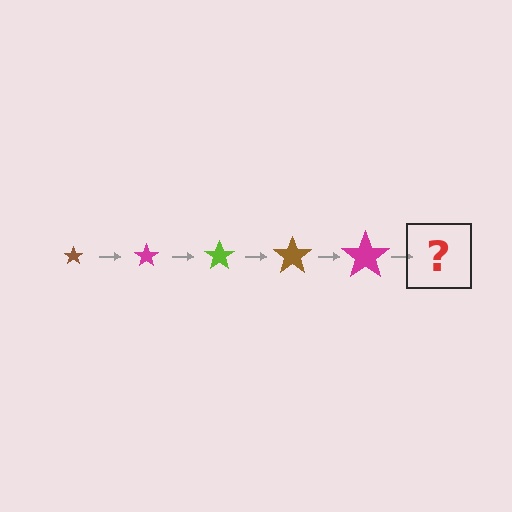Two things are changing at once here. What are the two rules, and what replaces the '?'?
The two rules are that the star grows larger each step and the color cycles through brown, magenta, and lime. The '?' should be a lime star, larger than the previous one.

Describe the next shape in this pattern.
It should be a lime star, larger than the previous one.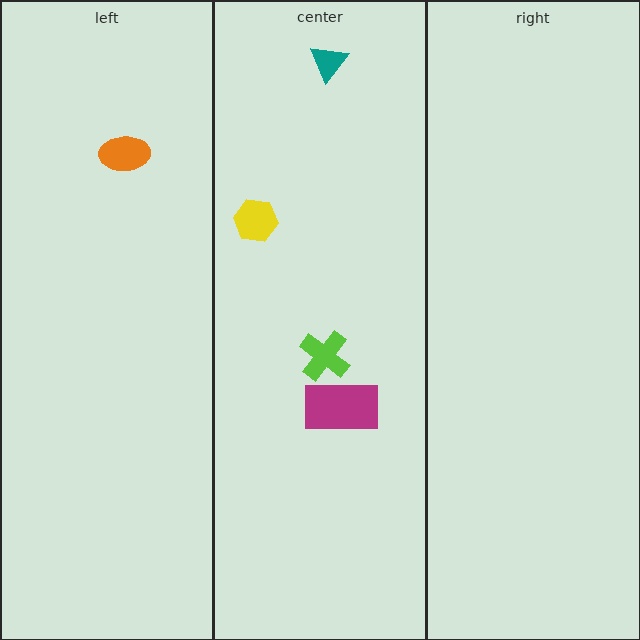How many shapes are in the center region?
4.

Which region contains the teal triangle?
The center region.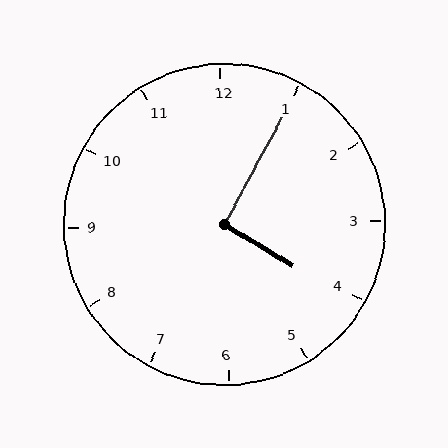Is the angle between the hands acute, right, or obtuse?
It is right.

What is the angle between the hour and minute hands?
Approximately 92 degrees.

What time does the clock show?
4:05.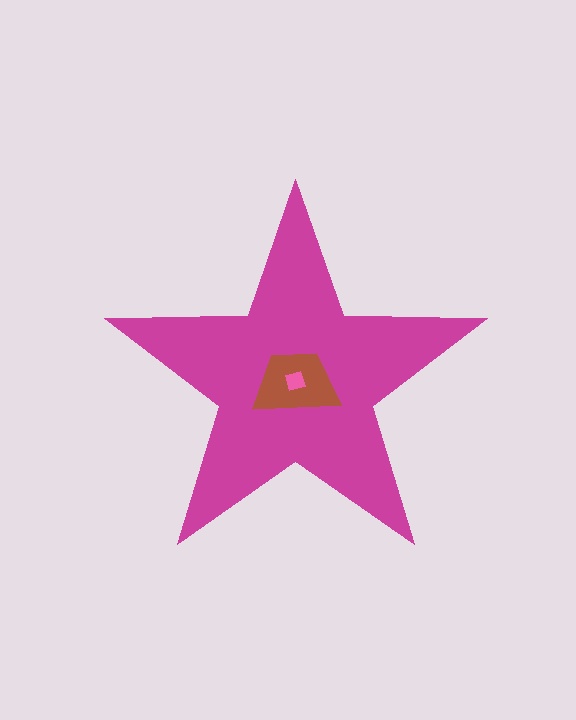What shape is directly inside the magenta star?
The brown trapezoid.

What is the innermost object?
The pink diamond.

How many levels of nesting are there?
3.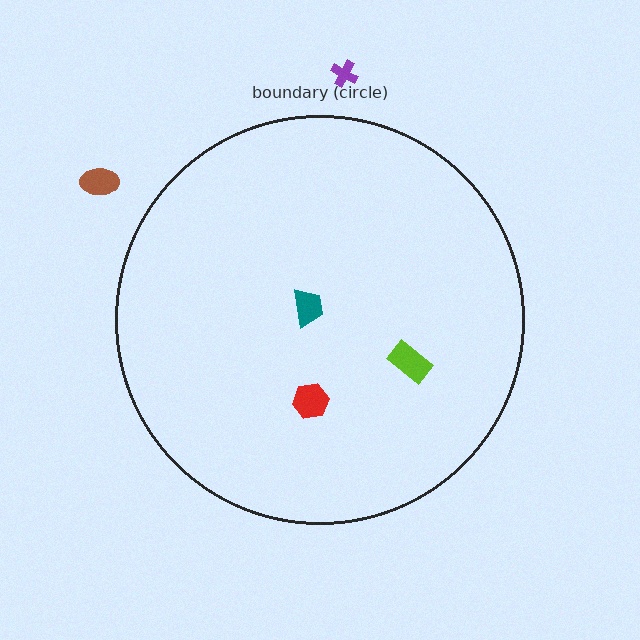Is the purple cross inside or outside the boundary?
Outside.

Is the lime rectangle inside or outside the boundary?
Inside.